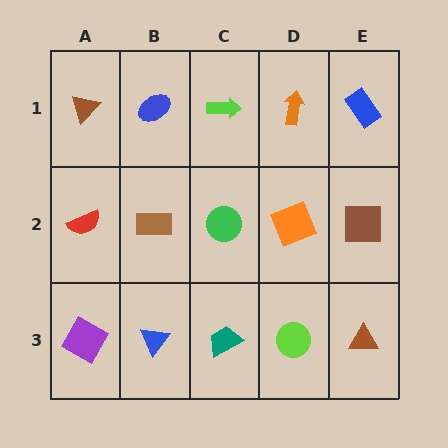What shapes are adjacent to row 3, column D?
An orange square (row 2, column D), a teal trapezoid (row 3, column C), a brown triangle (row 3, column E).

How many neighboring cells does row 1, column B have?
3.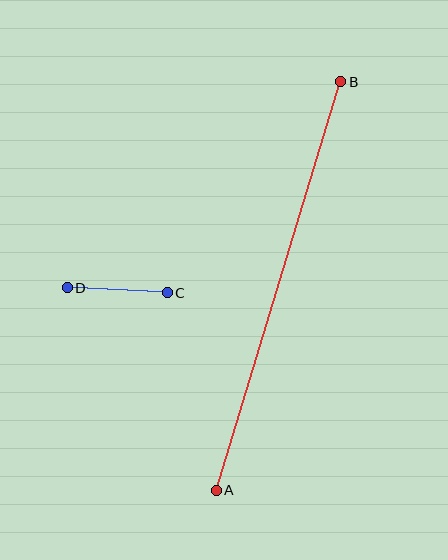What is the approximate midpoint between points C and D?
The midpoint is at approximately (117, 290) pixels.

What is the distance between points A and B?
The distance is approximately 427 pixels.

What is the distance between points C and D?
The distance is approximately 100 pixels.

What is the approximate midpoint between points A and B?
The midpoint is at approximately (279, 286) pixels.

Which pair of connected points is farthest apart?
Points A and B are farthest apart.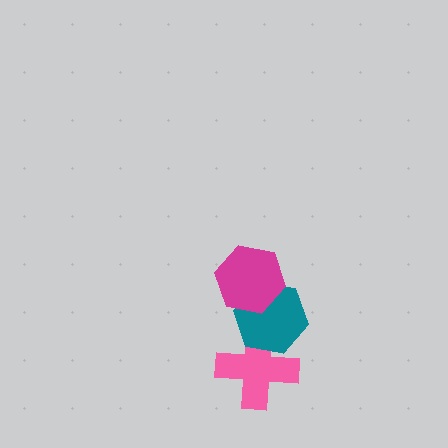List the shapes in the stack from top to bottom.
From top to bottom: the magenta hexagon, the teal hexagon, the pink cross.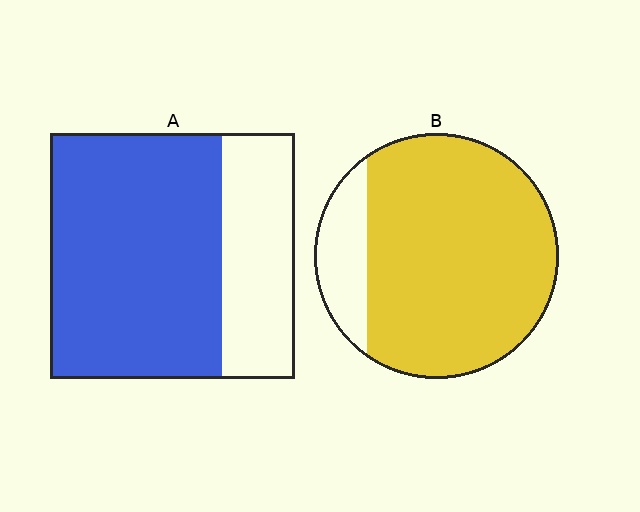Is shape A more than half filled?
Yes.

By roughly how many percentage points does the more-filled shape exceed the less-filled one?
By roughly 15 percentage points (B over A).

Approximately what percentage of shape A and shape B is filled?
A is approximately 70% and B is approximately 85%.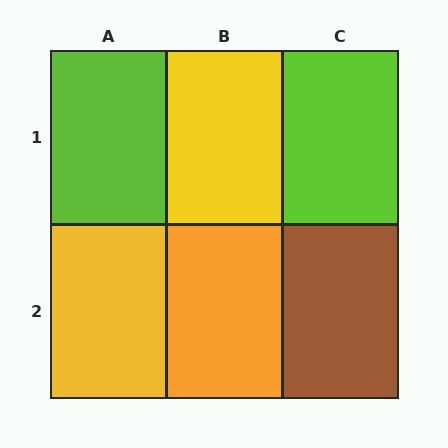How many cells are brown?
1 cell is brown.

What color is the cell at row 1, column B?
Yellow.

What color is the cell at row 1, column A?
Lime.